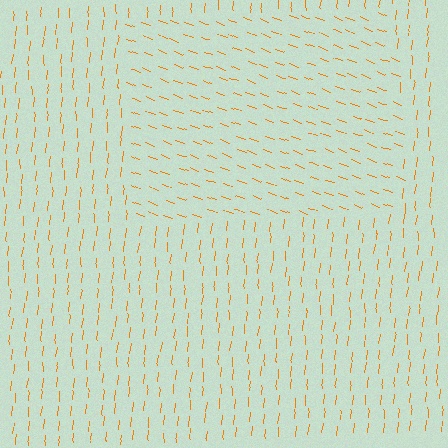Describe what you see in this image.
The image is filled with small orange line segments. A rectangle region in the image has lines oriented differently from the surrounding lines, creating a visible texture boundary.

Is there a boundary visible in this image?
Yes, there is a texture boundary formed by a change in line orientation.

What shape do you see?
I see a rectangle.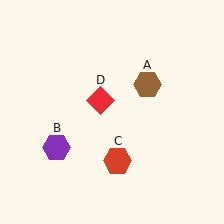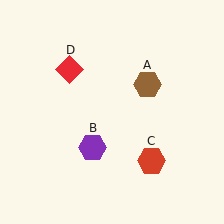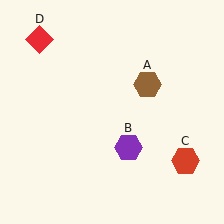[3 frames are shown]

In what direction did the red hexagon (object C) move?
The red hexagon (object C) moved right.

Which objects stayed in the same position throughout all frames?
Brown hexagon (object A) remained stationary.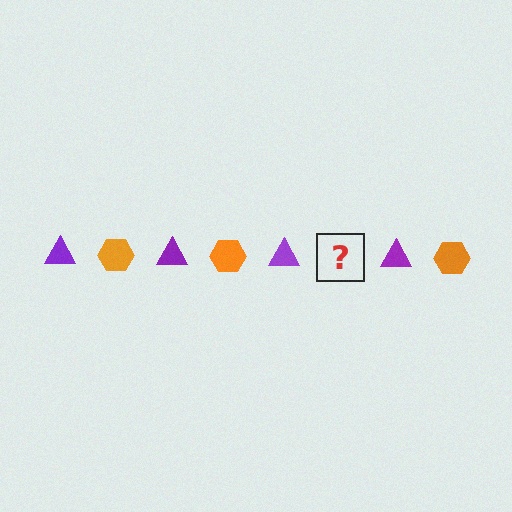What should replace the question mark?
The question mark should be replaced with an orange hexagon.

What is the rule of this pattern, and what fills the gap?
The rule is that the pattern alternates between purple triangle and orange hexagon. The gap should be filled with an orange hexagon.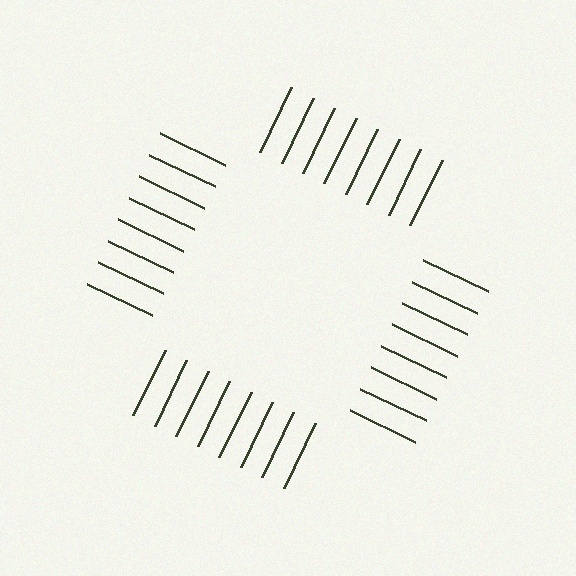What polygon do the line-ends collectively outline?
An illusory square — the line segments terminate on its edges but no continuous stroke is drawn.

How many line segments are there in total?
32 — 8 along each of the 4 edges.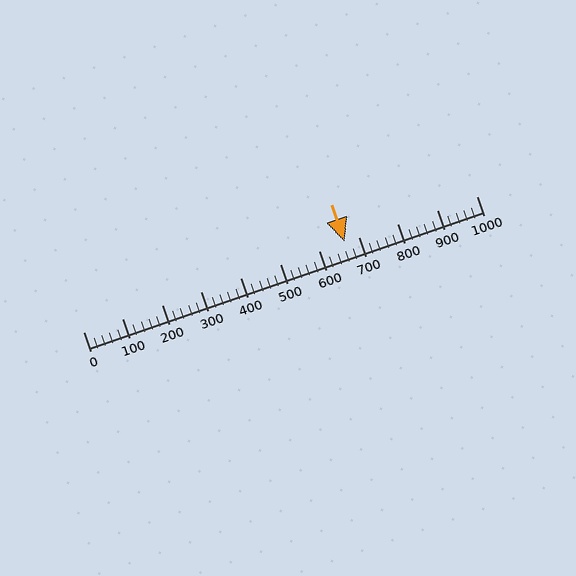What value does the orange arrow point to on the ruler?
The orange arrow points to approximately 664.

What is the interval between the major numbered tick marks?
The major tick marks are spaced 100 units apart.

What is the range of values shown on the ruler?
The ruler shows values from 0 to 1000.